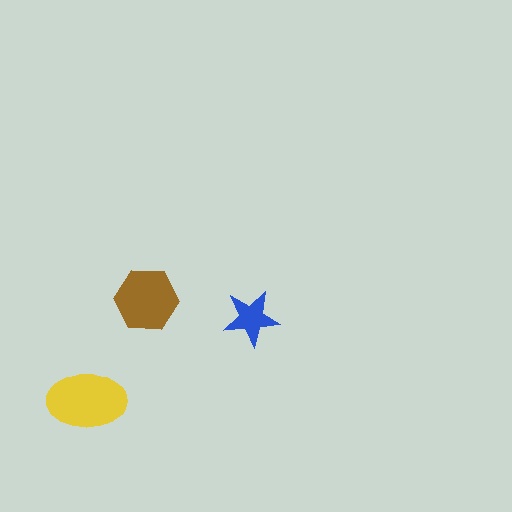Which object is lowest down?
The yellow ellipse is bottommost.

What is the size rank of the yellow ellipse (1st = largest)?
1st.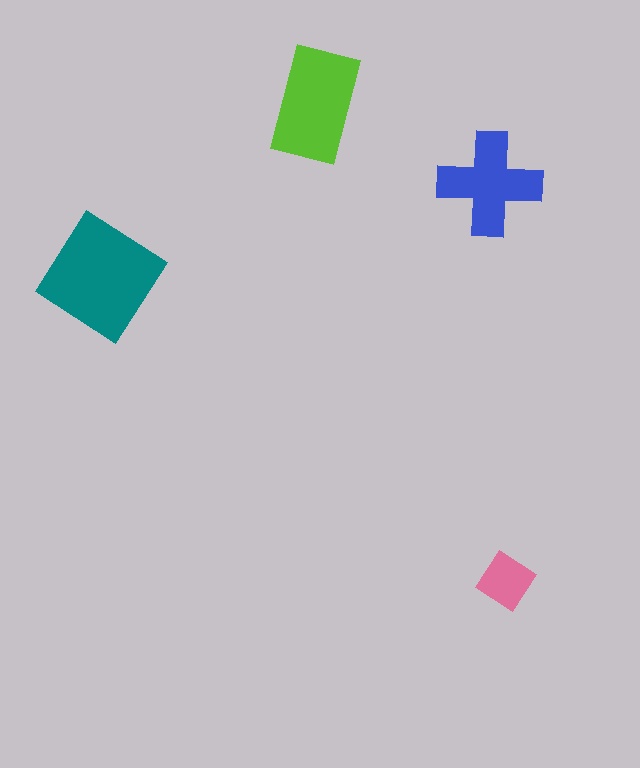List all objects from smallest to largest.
The pink diamond, the blue cross, the lime rectangle, the teal diamond.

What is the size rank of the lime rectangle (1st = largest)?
2nd.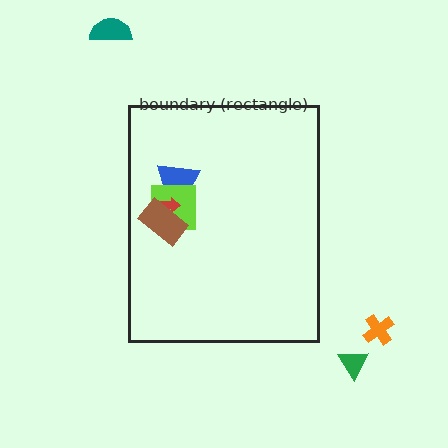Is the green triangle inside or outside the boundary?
Outside.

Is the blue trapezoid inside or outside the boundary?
Inside.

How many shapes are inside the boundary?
4 inside, 3 outside.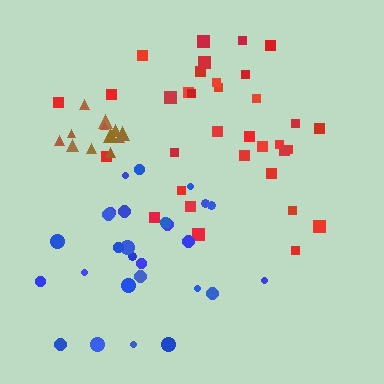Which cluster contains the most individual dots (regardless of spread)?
Red (34).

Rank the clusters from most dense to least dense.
brown, red, blue.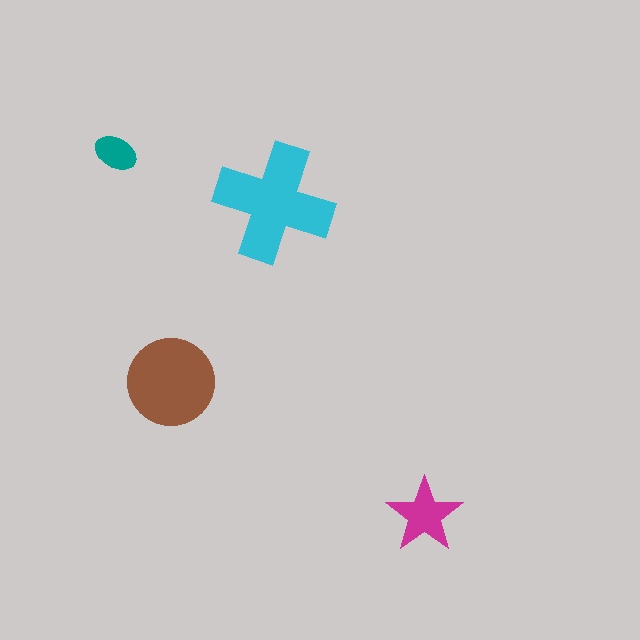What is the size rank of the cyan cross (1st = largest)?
1st.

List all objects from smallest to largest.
The teal ellipse, the magenta star, the brown circle, the cyan cross.